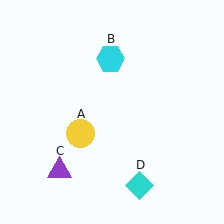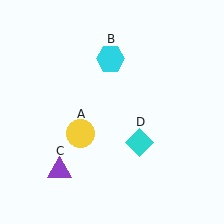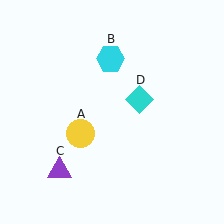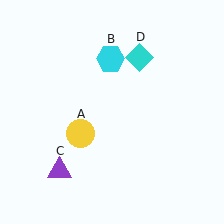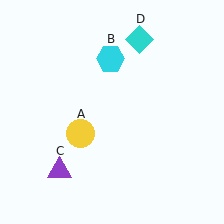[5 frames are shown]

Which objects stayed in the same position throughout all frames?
Yellow circle (object A) and cyan hexagon (object B) and purple triangle (object C) remained stationary.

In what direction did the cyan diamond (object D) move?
The cyan diamond (object D) moved up.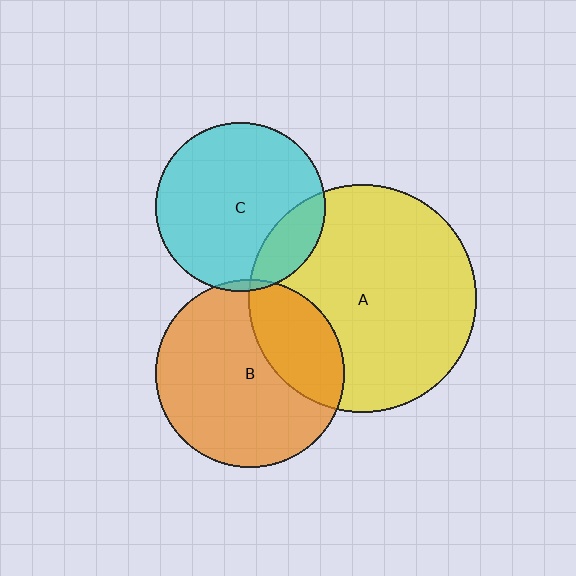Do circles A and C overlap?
Yes.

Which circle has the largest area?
Circle A (yellow).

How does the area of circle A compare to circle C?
Approximately 1.8 times.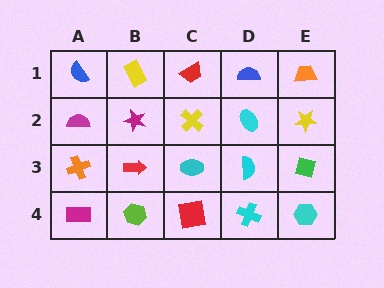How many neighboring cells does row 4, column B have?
3.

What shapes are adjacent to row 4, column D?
A cyan semicircle (row 3, column D), a red square (row 4, column C), a cyan hexagon (row 4, column E).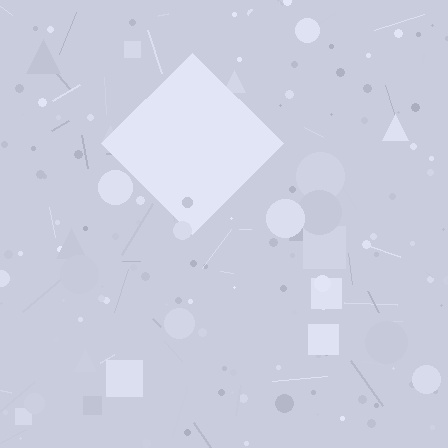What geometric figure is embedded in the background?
A diamond is embedded in the background.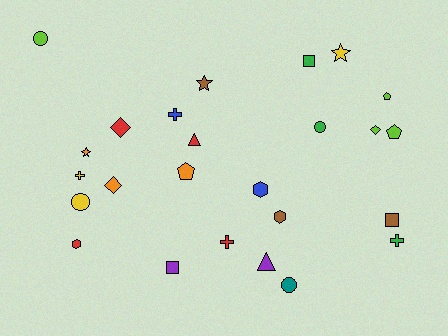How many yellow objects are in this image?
There are 3 yellow objects.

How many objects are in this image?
There are 25 objects.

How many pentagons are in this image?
There are 3 pentagons.